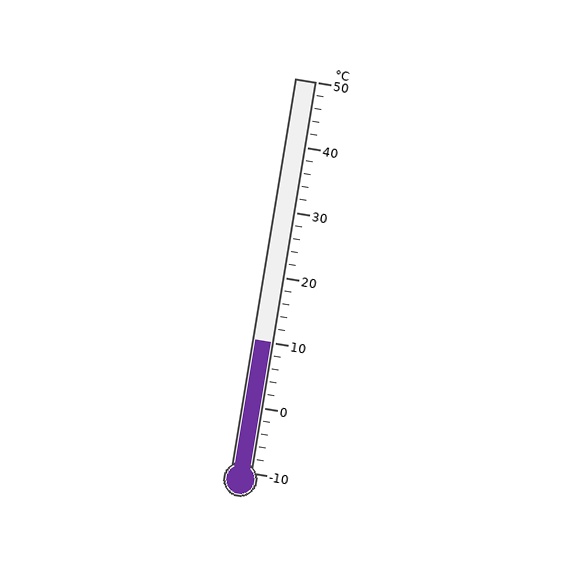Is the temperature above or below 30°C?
The temperature is below 30°C.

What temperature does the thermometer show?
The thermometer shows approximately 10°C.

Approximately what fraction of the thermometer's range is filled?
The thermometer is filled to approximately 35% of its range.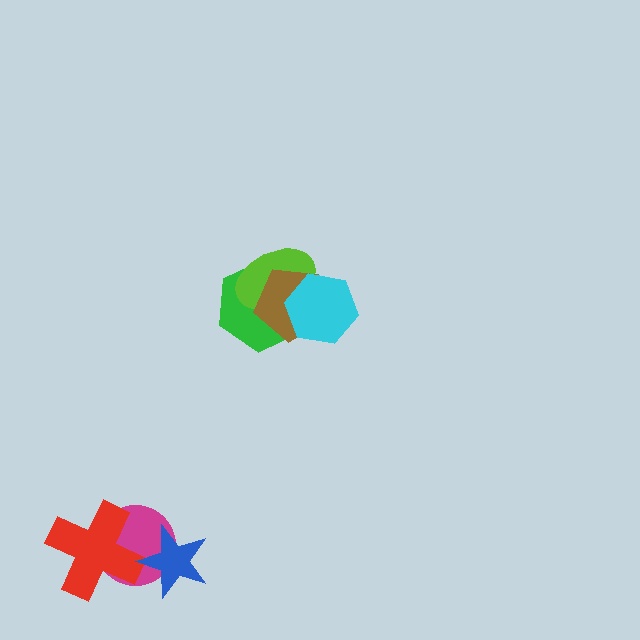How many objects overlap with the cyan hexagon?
3 objects overlap with the cyan hexagon.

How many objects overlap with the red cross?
1 object overlaps with the red cross.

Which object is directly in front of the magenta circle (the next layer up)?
The red cross is directly in front of the magenta circle.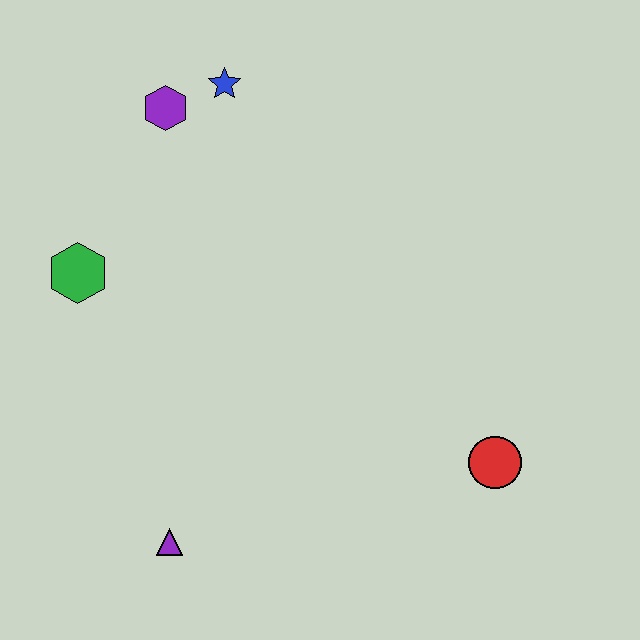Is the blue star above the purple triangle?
Yes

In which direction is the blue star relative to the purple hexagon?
The blue star is to the right of the purple hexagon.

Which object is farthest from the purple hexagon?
The red circle is farthest from the purple hexagon.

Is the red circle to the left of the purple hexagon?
No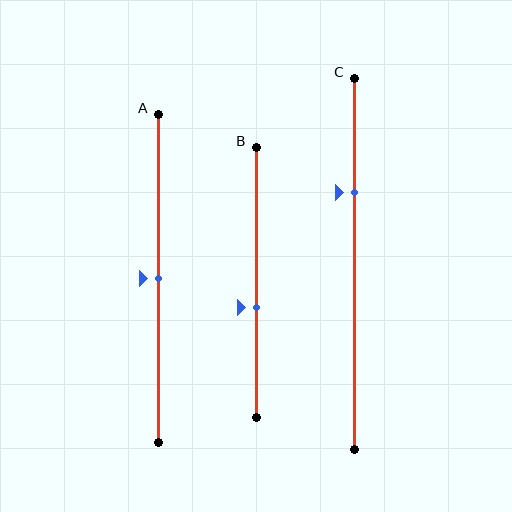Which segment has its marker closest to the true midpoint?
Segment A has its marker closest to the true midpoint.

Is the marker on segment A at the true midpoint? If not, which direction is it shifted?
Yes, the marker on segment A is at the true midpoint.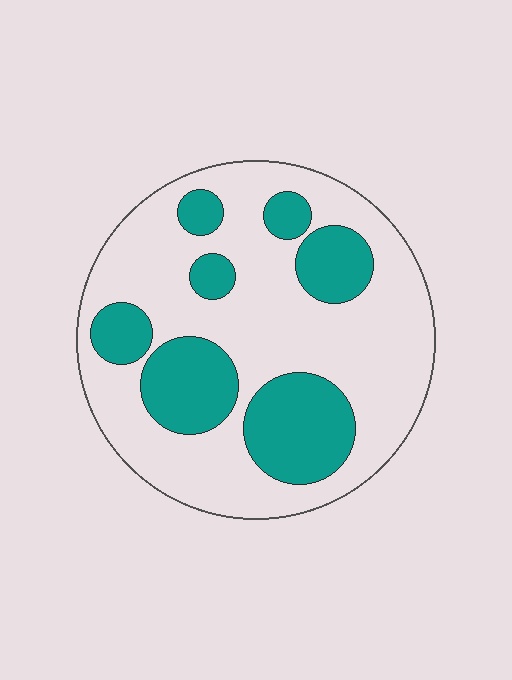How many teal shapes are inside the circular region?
7.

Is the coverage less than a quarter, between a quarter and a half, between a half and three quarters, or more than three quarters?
Between a quarter and a half.